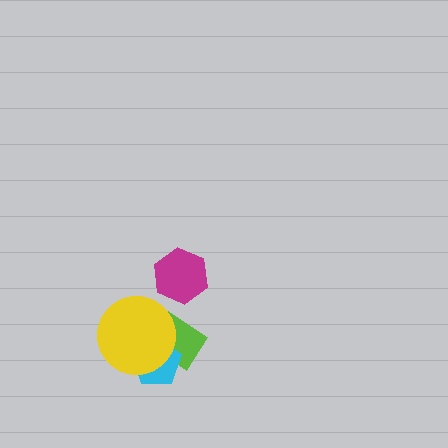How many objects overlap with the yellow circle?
2 objects overlap with the yellow circle.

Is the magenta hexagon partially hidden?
No, no other shape covers it.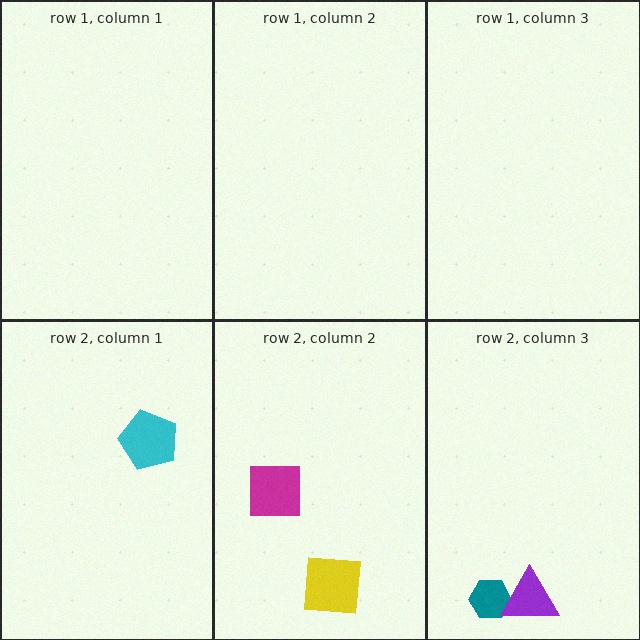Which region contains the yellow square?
The row 2, column 2 region.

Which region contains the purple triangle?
The row 2, column 3 region.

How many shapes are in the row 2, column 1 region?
1.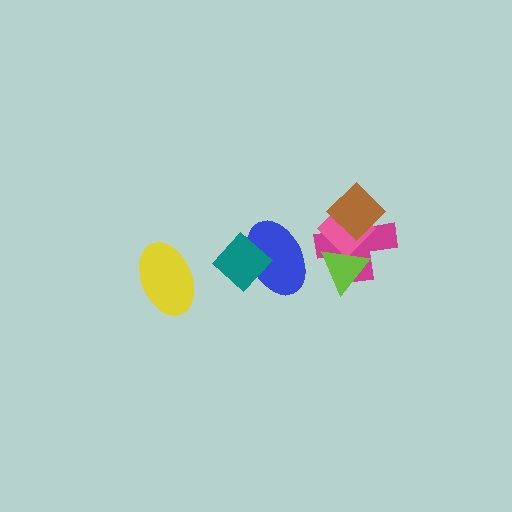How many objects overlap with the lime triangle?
2 objects overlap with the lime triangle.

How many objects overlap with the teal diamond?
1 object overlaps with the teal diamond.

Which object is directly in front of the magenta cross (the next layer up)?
The pink diamond is directly in front of the magenta cross.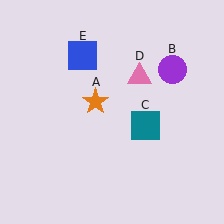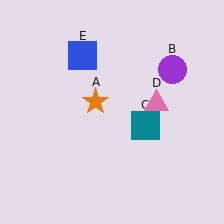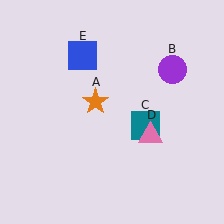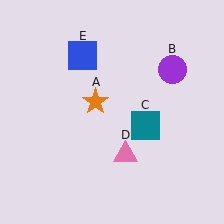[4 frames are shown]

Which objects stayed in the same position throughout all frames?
Orange star (object A) and purple circle (object B) and teal square (object C) and blue square (object E) remained stationary.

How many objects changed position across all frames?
1 object changed position: pink triangle (object D).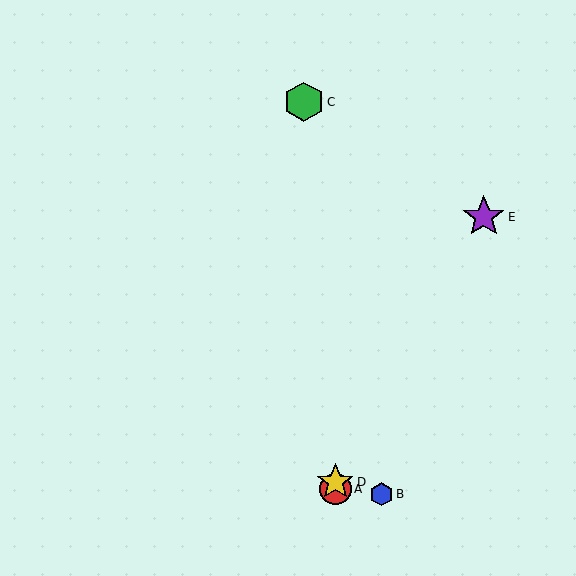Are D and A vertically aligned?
Yes, both are at x≈335.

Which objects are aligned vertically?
Objects A, D are aligned vertically.